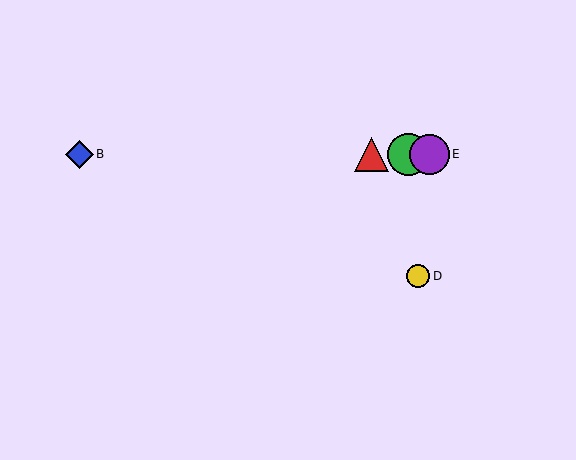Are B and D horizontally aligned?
No, B is at y≈154 and D is at y≈276.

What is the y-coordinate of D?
Object D is at y≈276.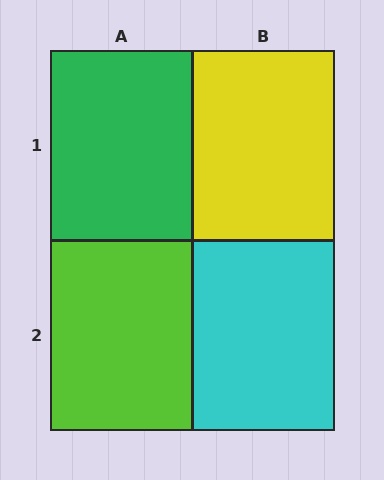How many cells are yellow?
1 cell is yellow.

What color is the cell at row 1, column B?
Yellow.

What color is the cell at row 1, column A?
Green.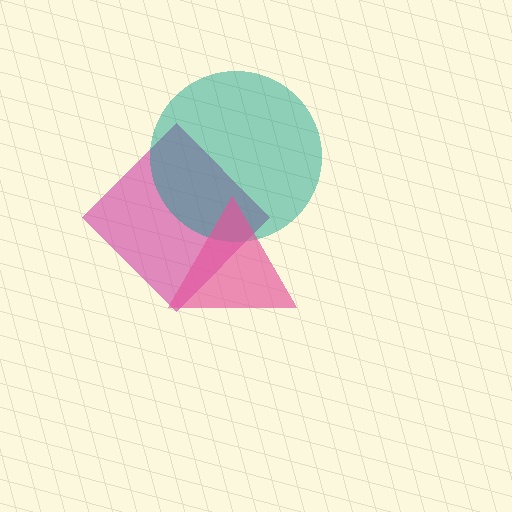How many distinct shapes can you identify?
There are 3 distinct shapes: a magenta diamond, a teal circle, a pink triangle.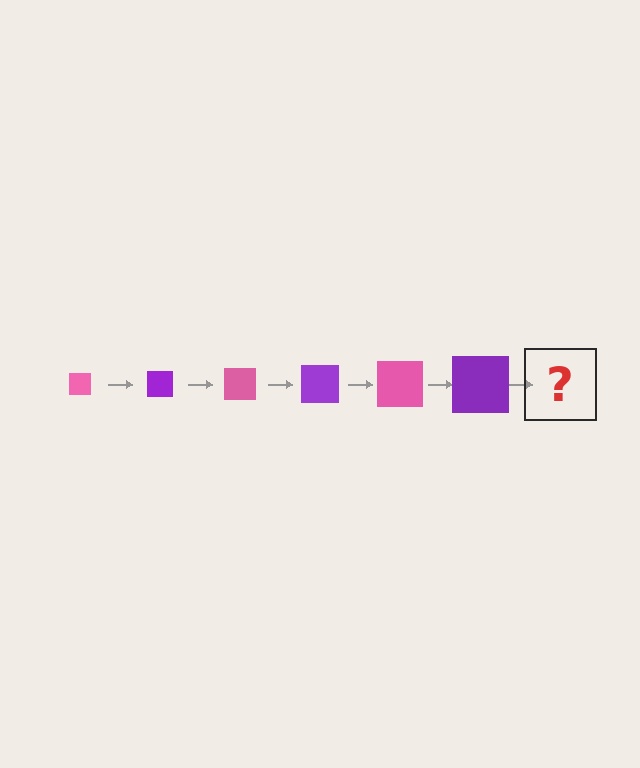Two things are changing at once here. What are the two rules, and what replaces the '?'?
The two rules are that the square grows larger each step and the color cycles through pink and purple. The '?' should be a pink square, larger than the previous one.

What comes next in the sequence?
The next element should be a pink square, larger than the previous one.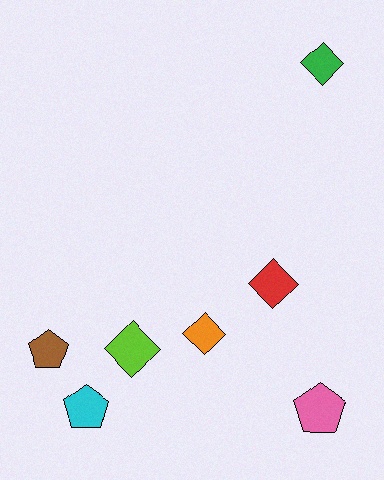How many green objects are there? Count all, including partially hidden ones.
There is 1 green object.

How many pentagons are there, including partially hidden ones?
There are 3 pentagons.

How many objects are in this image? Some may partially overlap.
There are 7 objects.